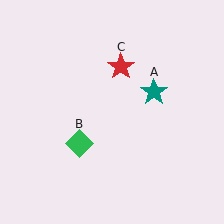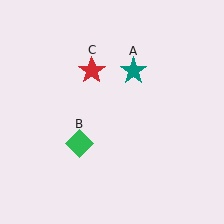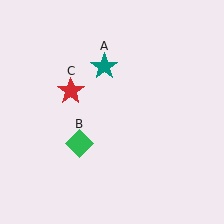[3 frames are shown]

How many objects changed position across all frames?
2 objects changed position: teal star (object A), red star (object C).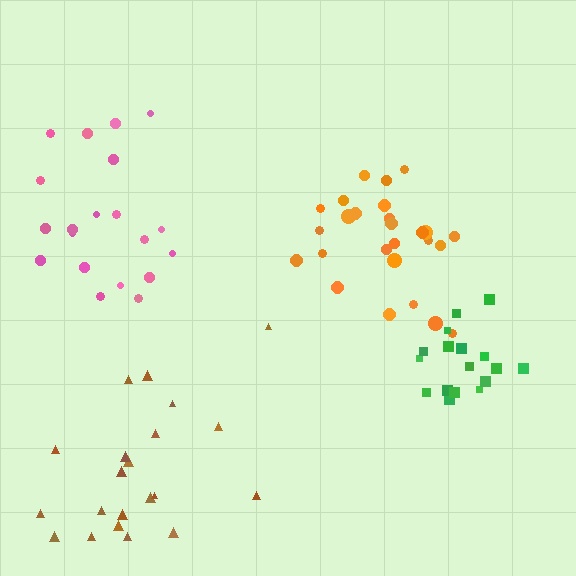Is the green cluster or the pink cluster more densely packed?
Green.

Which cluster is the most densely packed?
Green.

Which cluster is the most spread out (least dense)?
Brown.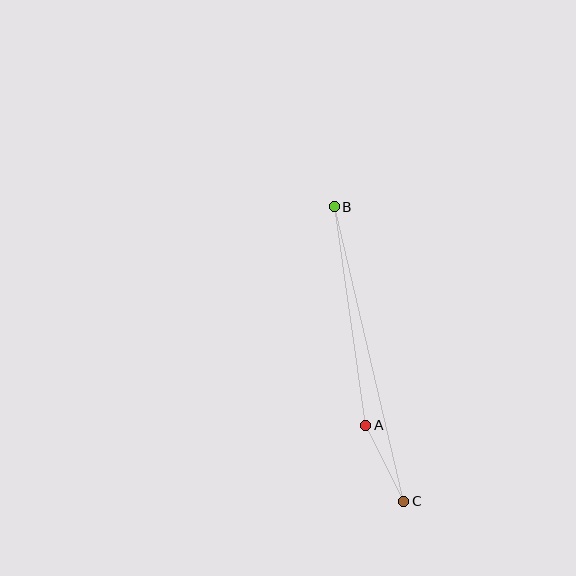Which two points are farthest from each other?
Points B and C are farthest from each other.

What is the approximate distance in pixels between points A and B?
The distance between A and B is approximately 221 pixels.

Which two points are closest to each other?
Points A and C are closest to each other.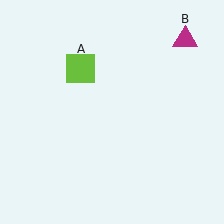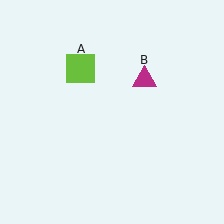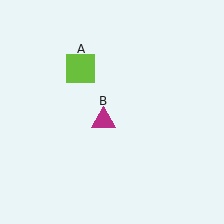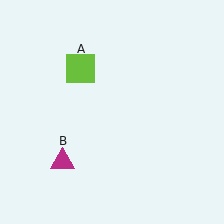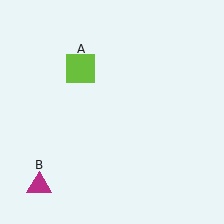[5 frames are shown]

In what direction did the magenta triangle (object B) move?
The magenta triangle (object B) moved down and to the left.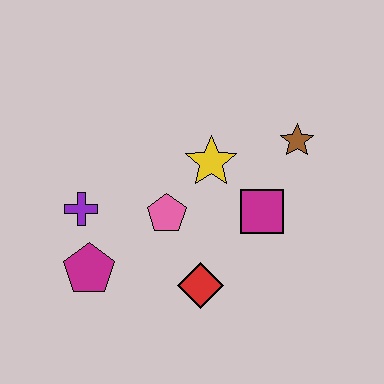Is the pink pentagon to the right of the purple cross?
Yes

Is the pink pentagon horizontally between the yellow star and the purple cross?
Yes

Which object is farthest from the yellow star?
The magenta pentagon is farthest from the yellow star.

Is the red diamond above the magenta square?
No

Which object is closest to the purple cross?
The magenta pentagon is closest to the purple cross.